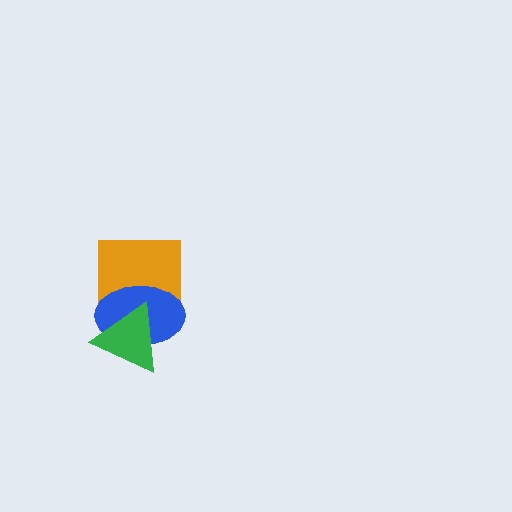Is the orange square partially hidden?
Yes, it is partially covered by another shape.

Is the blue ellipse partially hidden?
Yes, it is partially covered by another shape.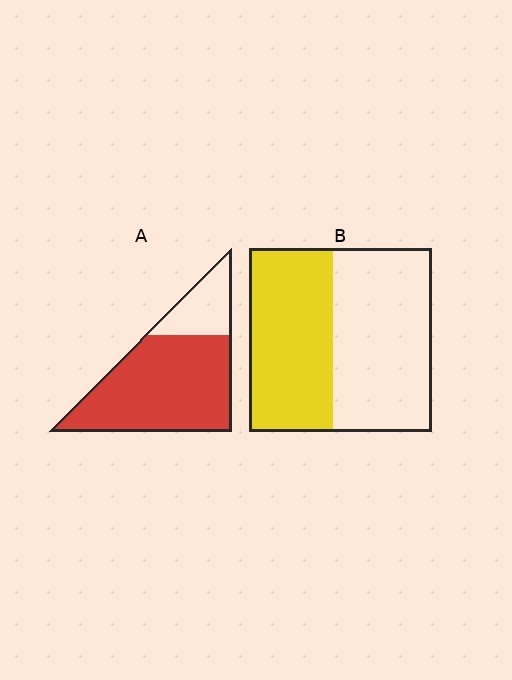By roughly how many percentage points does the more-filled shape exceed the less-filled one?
By roughly 30 percentage points (A over B).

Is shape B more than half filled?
No.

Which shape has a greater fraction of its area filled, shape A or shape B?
Shape A.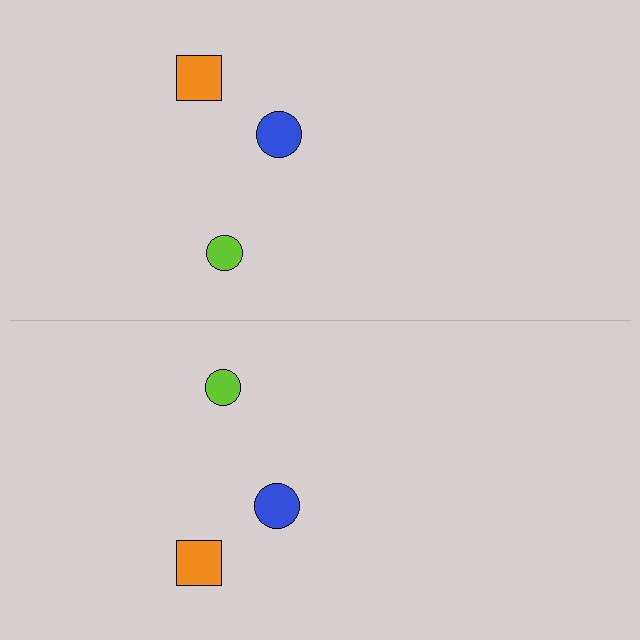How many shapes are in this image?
There are 6 shapes in this image.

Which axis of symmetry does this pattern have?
The pattern has a horizontal axis of symmetry running through the center of the image.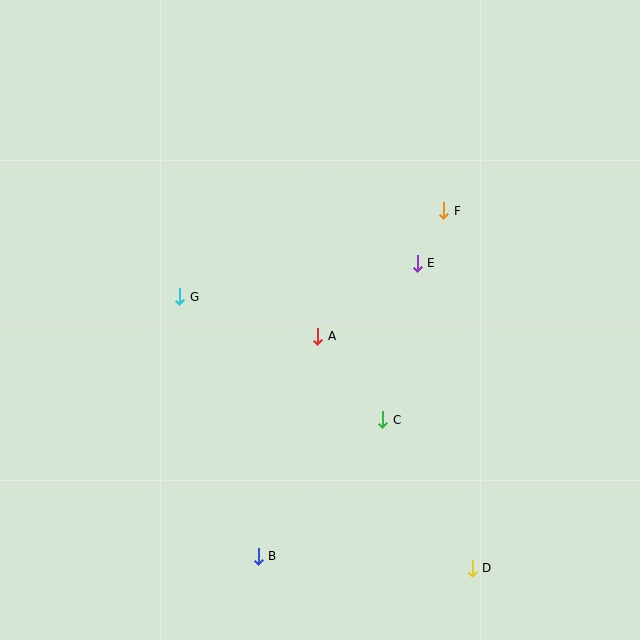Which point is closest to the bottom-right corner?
Point D is closest to the bottom-right corner.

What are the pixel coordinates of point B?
Point B is at (258, 556).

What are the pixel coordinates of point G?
Point G is at (180, 297).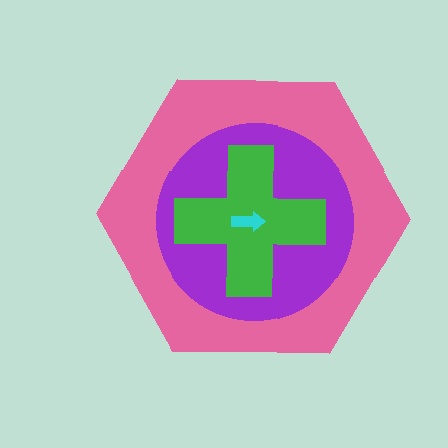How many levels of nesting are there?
4.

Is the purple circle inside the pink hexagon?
Yes.